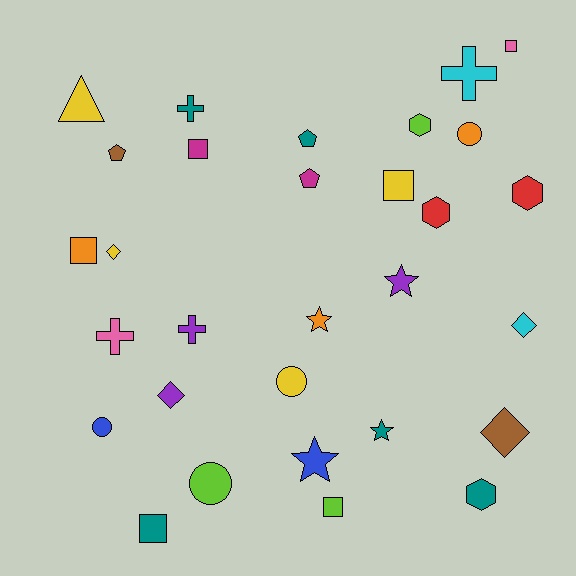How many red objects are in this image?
There are 2 red objects.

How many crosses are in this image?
There are 4 crosses.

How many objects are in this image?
There are 30 objects.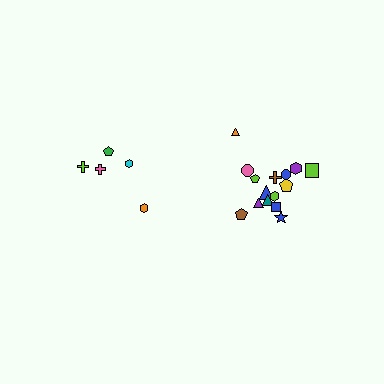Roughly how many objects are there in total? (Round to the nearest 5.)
Roughly 20 objects in total.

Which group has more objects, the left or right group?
The right group.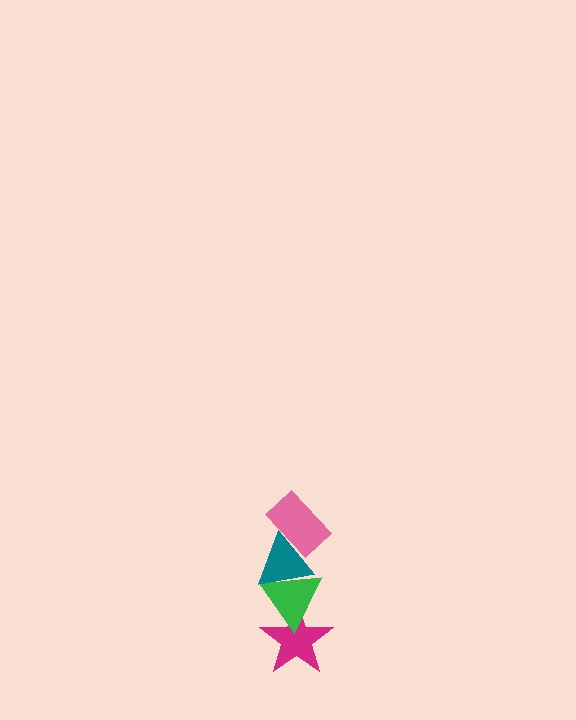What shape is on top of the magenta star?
The green triangle is on top of the magenta star.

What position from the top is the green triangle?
The green triangle is 3rd from the top.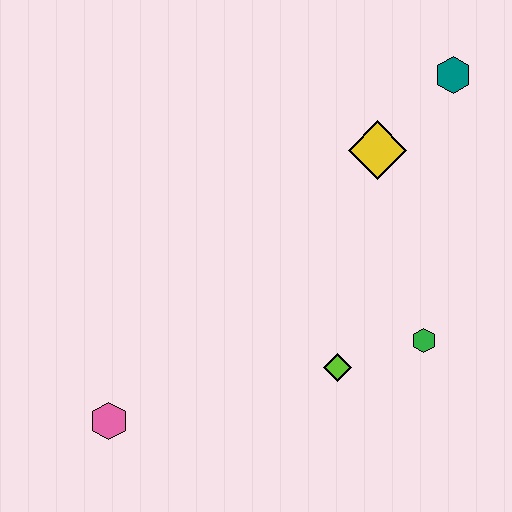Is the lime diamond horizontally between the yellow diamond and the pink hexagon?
Yes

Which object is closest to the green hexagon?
The lime diamond is closest to the green hexagon.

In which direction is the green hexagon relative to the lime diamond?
The green hexagon is to the right of the lime diamond.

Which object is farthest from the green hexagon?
The pink hexagon is farthest from the green hexagon.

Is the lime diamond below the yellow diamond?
Yes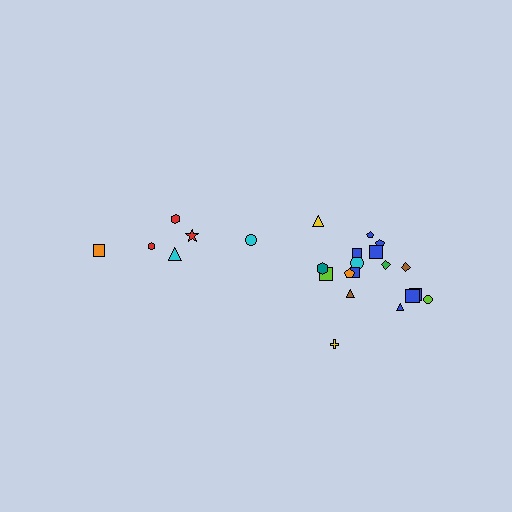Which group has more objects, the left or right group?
The right group.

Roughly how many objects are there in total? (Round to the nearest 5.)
Roughly 25 objects in total.